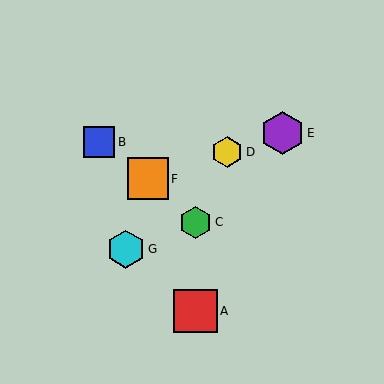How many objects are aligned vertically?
2 objects (A, C) are aligned vertically.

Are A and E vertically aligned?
No, A is at x≈196 and E is at x≈282.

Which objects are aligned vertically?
Objects A, C are aligned vertically.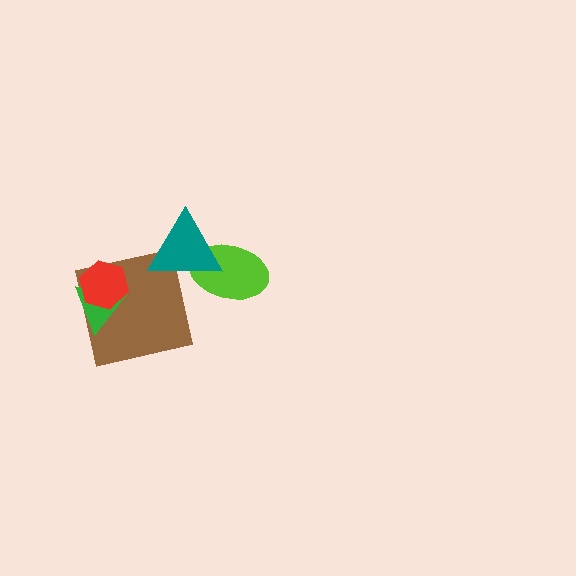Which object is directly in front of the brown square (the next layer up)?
The green triangle is directly in front of the brown square.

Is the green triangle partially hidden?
Yes, it is partially covered by another shape.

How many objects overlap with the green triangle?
2 objects overlap with the green triangle.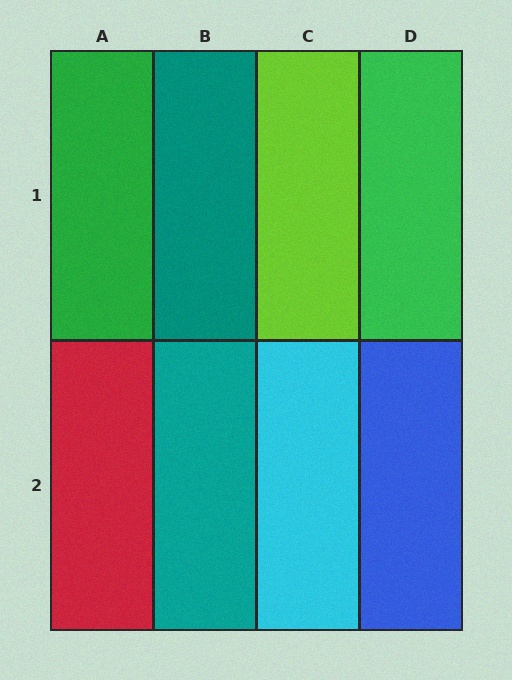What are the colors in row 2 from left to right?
Red, teal, cyan, blue.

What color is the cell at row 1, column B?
Teal.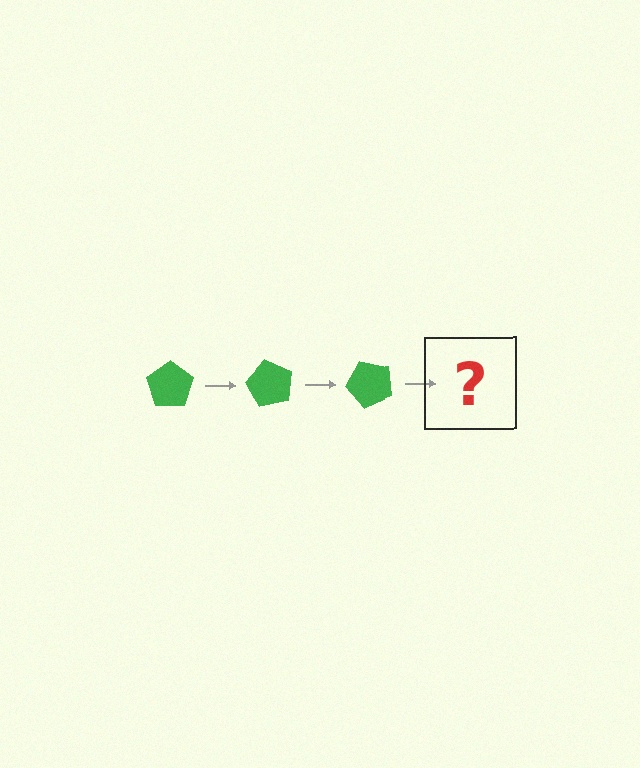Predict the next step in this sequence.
The next step is a green pentagon rotated 180 degrees.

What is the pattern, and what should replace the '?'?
The pattern is that the pentagon rotates 60 degrees each step. The '?' should be a green pentagon rotated 180 degrees.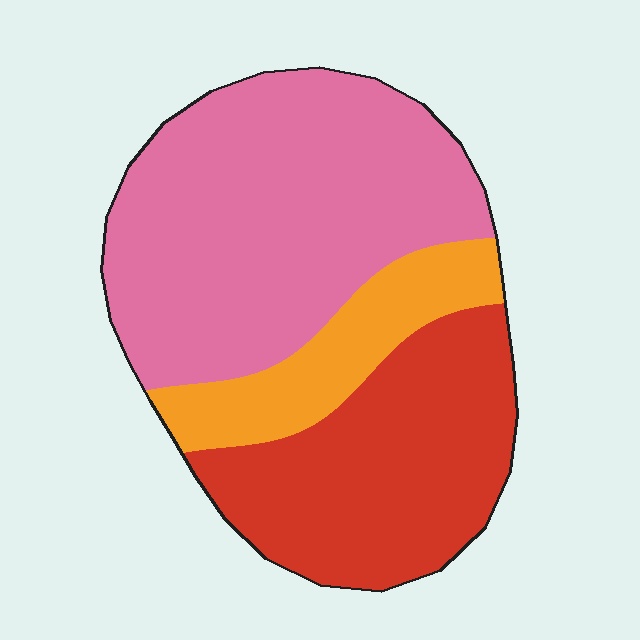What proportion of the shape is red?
Red takes up about one third (1/3) of the shape.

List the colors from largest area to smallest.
From largest to smallest: pink, red, orange.